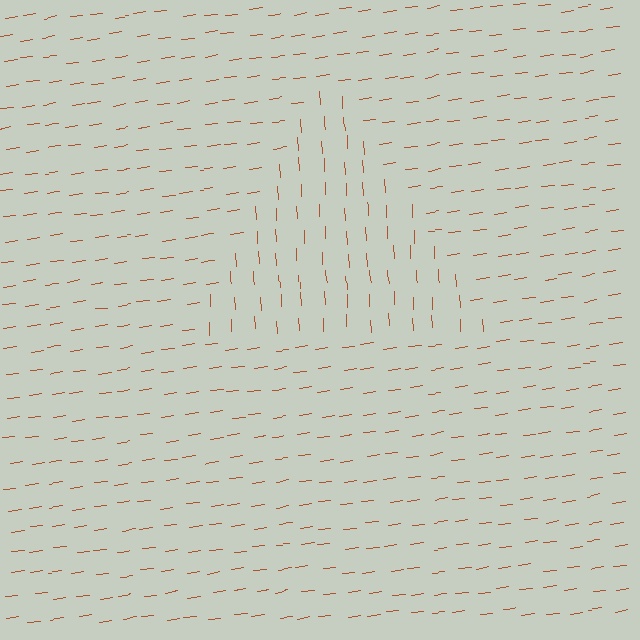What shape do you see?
I see a triangle.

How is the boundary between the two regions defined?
The boundary is defined purely by a change in line orientation (approximately 85 degrees difference). All lines are the same color and thickness.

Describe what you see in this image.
The image is filled with small brown line segments. A triangle region in the image has lines oriented differently from the surrounding lines, creating a visible texture boundary.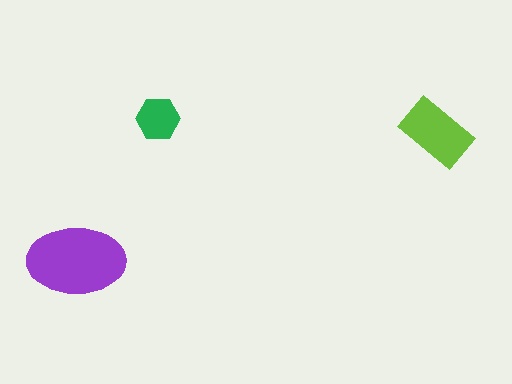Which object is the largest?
The purple ellipse.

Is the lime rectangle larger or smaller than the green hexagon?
Larger.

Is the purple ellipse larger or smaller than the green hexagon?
Larger.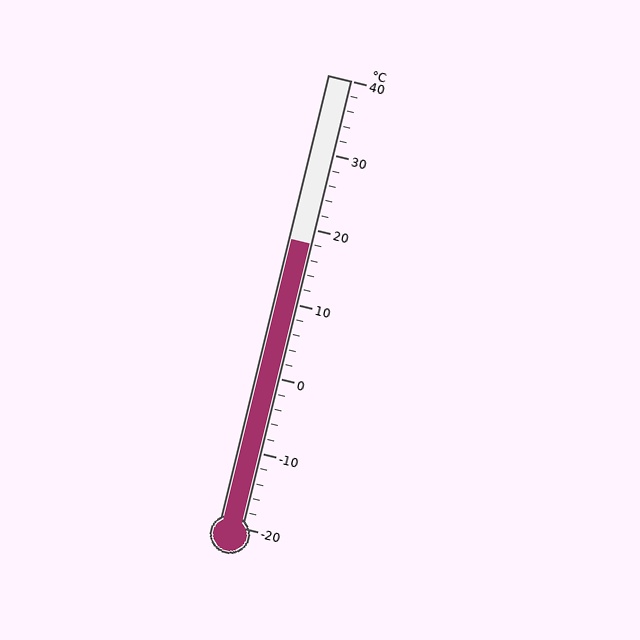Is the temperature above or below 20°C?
The temperature is below 20°C.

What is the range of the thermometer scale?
The thermometer scale ranges from -20°C to 40°C.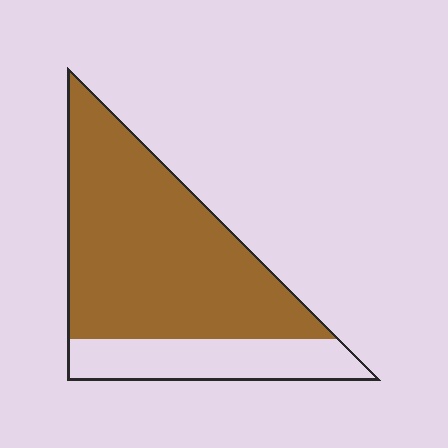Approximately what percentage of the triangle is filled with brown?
Approximately 75%.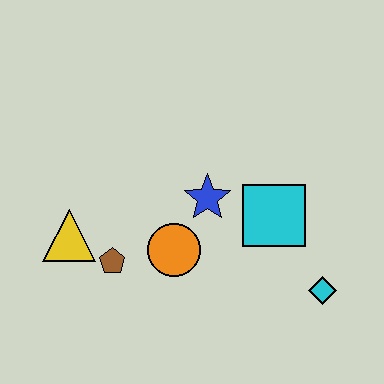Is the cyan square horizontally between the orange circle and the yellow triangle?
No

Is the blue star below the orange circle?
No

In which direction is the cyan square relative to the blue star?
The cyan square is to the right of the blue star.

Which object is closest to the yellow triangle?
The brown pentagon is closest to the yellow triangle.